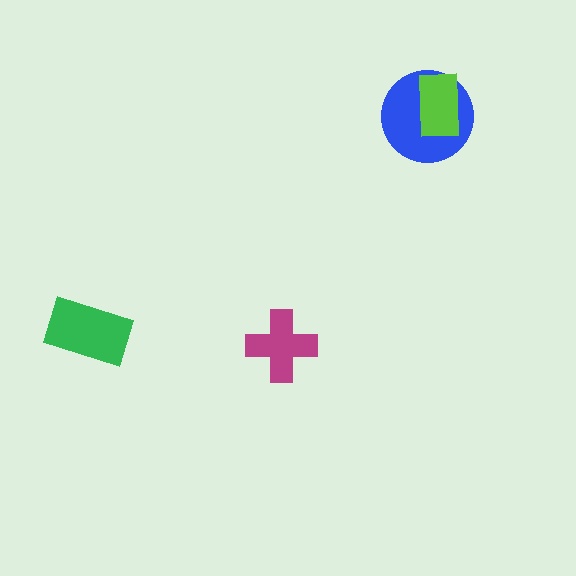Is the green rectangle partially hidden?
No, no other shape covers it.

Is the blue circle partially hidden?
Yes, it is partially covered by another shape.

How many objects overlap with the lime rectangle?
1 object overlaps with the lime rectangle.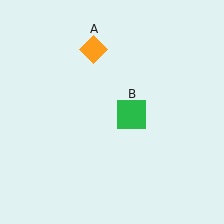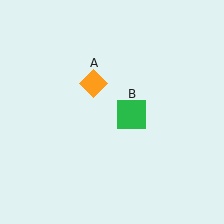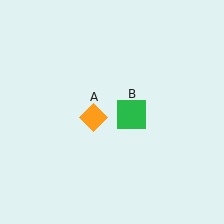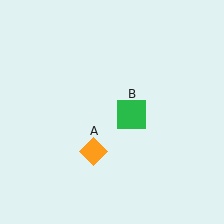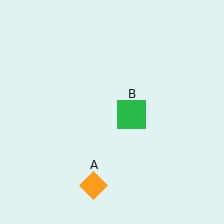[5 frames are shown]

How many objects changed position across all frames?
1 object changed position: orange diamond (object A).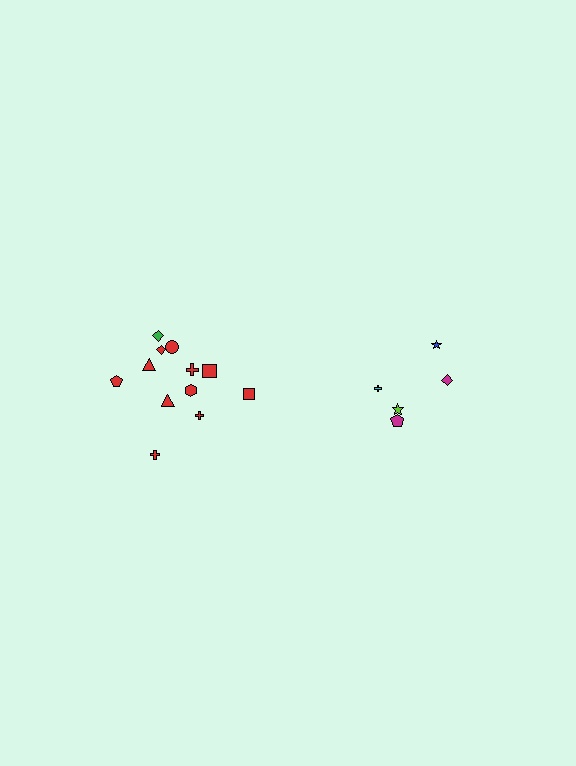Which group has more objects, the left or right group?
The left group.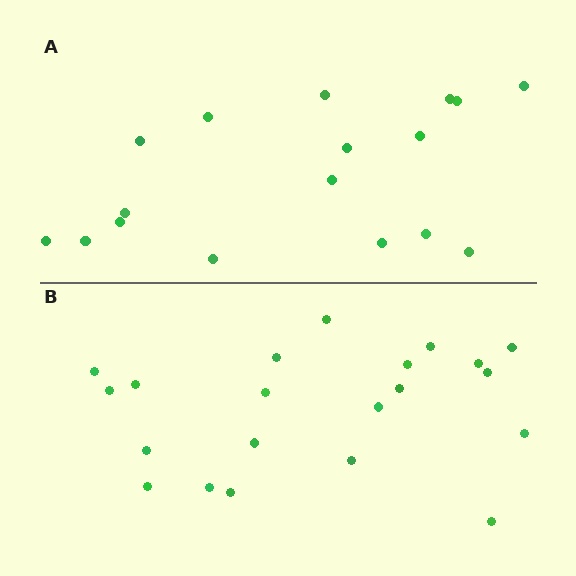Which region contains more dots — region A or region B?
Region B (the bottom region) has more dots.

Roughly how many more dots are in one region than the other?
Region B has about 4 more dots than region A.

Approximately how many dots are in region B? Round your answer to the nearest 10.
About 20 dots. (The exact count is 21, which rounds to 20.)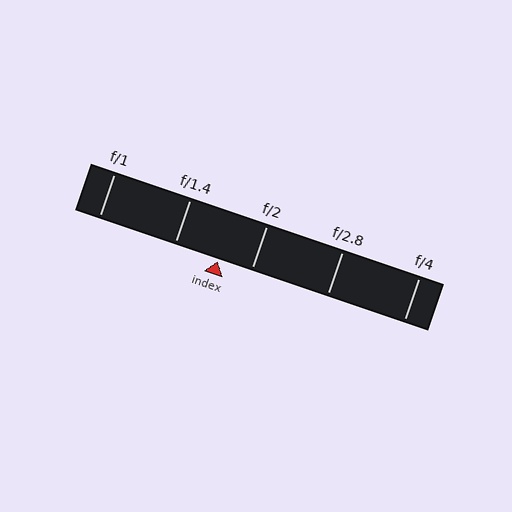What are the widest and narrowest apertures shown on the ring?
The widest aperture shown is f/1 and the narrowest is f/4.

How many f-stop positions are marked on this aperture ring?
There are 5 f-stop positions marked.